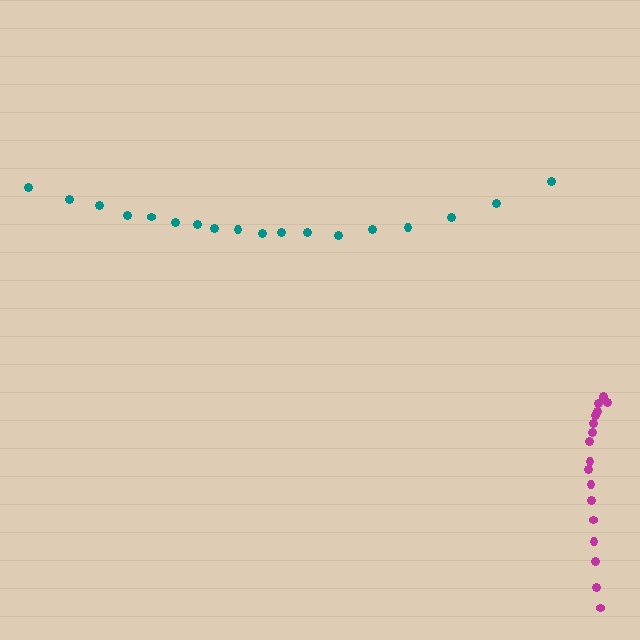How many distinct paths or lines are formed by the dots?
There are 2 distinct paths.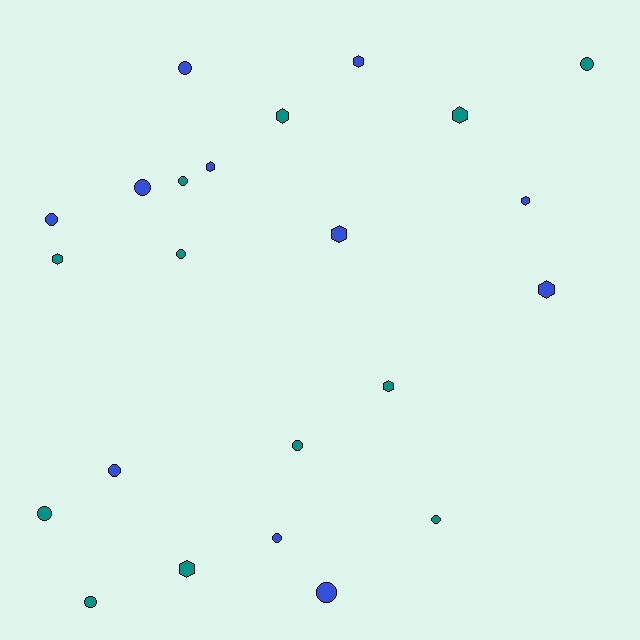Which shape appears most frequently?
Circle, with 13 objects.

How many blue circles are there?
There are 6 blue circles.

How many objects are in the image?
There are 23 objects.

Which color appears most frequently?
Teal, with 12 objects.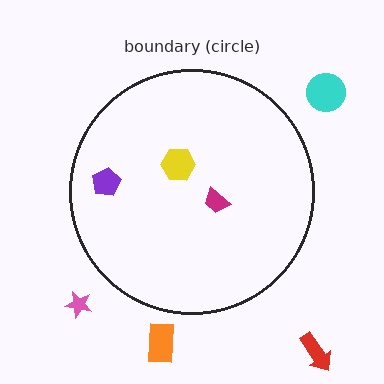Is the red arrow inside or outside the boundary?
Outside.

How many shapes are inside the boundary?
3 inside, 4 outside.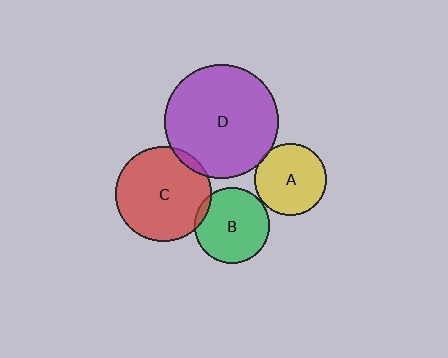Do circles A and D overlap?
Yes.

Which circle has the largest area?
Circle D (purple).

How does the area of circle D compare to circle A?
Approximately 2.5 times.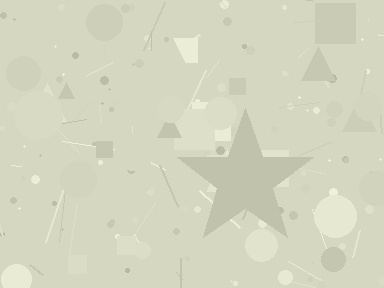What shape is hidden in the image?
A star is hidden in the image.